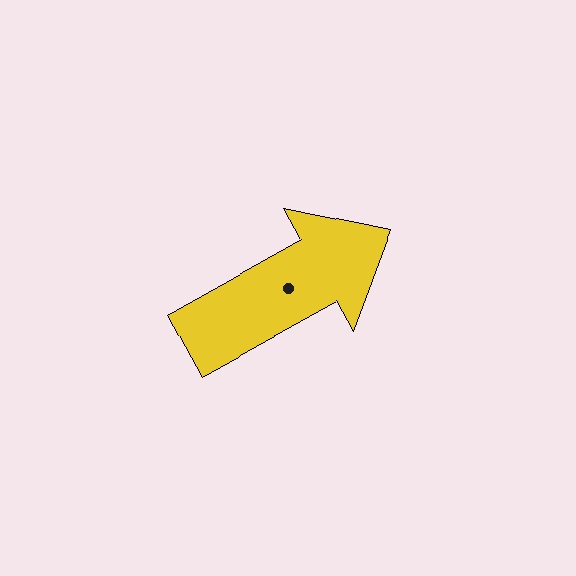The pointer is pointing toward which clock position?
Roughly 2 o'clock.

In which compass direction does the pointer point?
Northeast.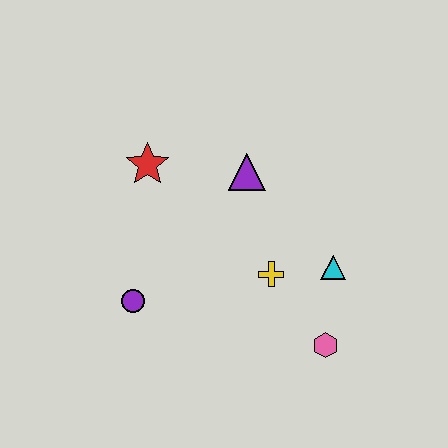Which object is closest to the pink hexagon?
The cyan triangle is closest to the pink hexagon.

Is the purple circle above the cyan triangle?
No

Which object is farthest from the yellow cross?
The red star is farthest from the yellow cross.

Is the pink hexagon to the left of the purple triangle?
No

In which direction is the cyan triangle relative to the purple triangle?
The cyan triangle is below the purple triangle.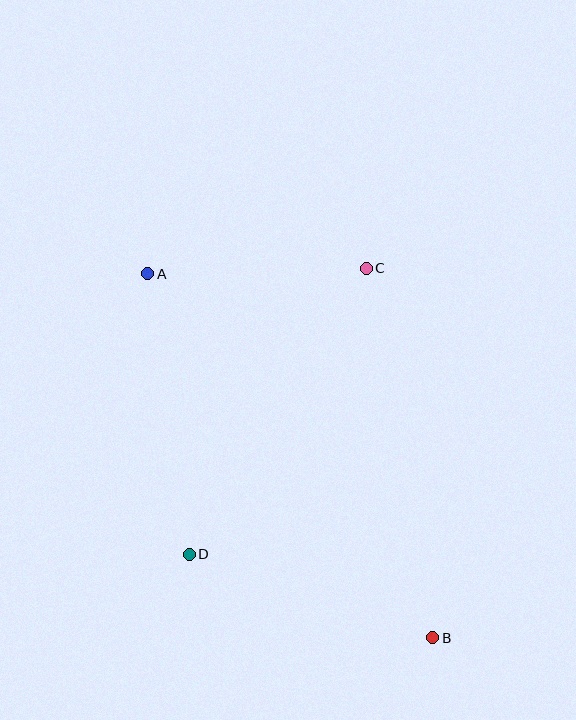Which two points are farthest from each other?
Points A and B are farthest from each other.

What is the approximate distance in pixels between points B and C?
The distance between B and C is approximately 375 pixels.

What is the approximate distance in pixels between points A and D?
The distance between A and D is approximately 284 pixels.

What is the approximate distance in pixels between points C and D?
The distance between C and D is approximately 336 pixels.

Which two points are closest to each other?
Points A and C are closest to each other.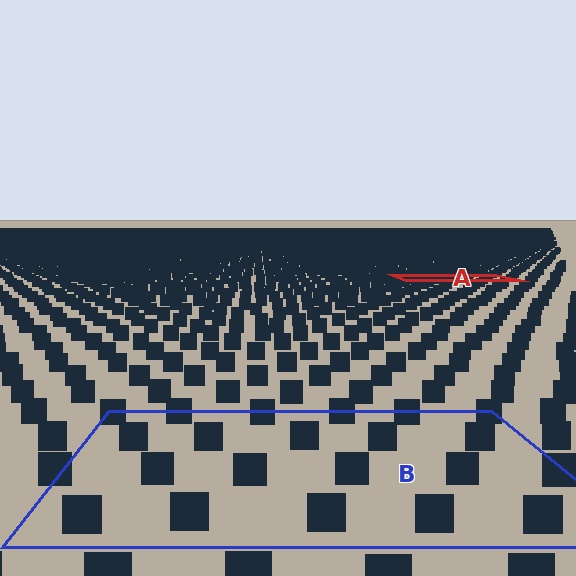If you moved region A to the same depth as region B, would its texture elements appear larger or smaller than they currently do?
They would appear larger. At a closer depth, the same texture elements are projected at a bigger on-screen size.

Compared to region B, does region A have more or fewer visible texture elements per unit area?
Region A has more texture elements per unit area — they are packed more densely because it is farther away.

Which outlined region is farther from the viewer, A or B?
Region A is farther from the viewer — the texture elements inside it appear smaller and more densely packed.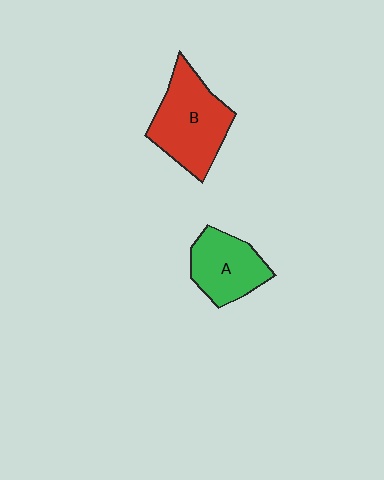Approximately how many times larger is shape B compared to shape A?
Approximately 1.4 times.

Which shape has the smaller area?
Shape A (green).